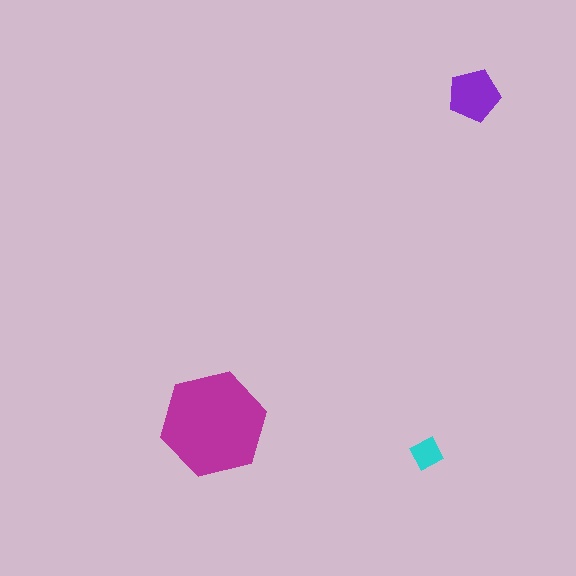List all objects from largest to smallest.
The magenta hexagon, the purple pentagon, the cyan square.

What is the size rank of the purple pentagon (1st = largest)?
2nd.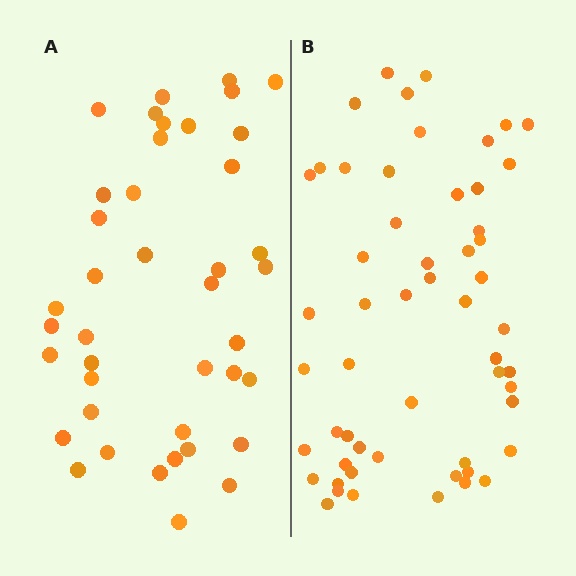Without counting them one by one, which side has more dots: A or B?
Region B (the right region) has more dots.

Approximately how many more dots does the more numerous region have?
Region B has approximately 15 more dots than region A.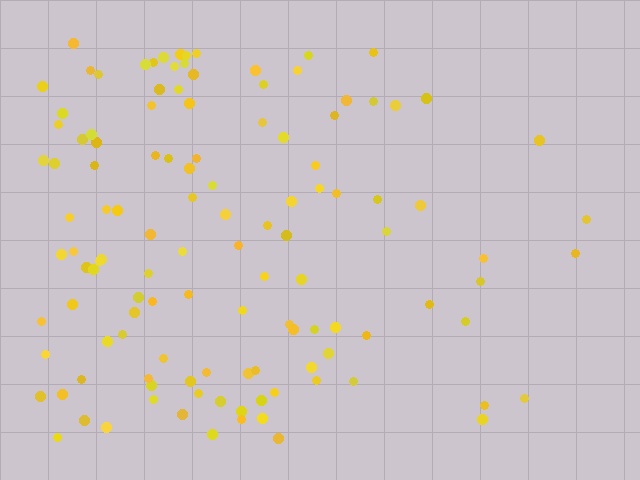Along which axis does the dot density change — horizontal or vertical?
Horizontal.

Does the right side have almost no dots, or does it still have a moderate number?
Still a moderate number, just noticeably fewer than the left.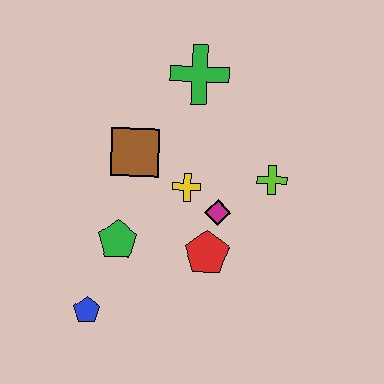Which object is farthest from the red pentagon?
The green cross is farthest from the red pentagon.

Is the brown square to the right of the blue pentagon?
Yes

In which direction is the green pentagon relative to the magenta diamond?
The green pentagon is to the left of the magenta diamond.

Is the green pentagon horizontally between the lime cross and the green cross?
No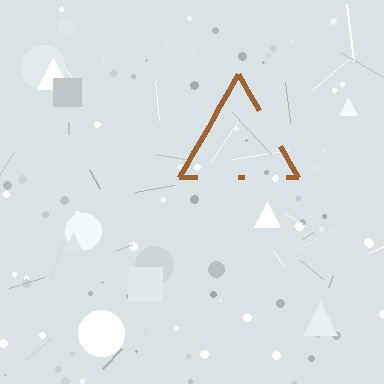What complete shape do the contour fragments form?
The contour fragments form a triangle.